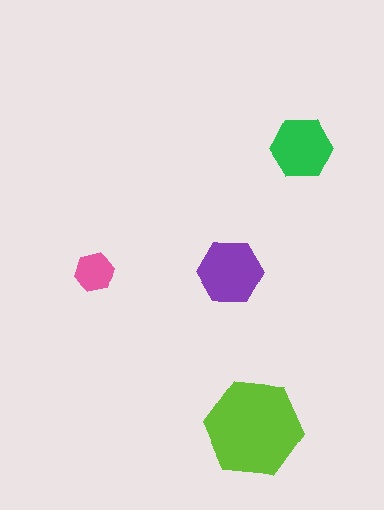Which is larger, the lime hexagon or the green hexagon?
The lime one.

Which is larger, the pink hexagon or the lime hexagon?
The lime one.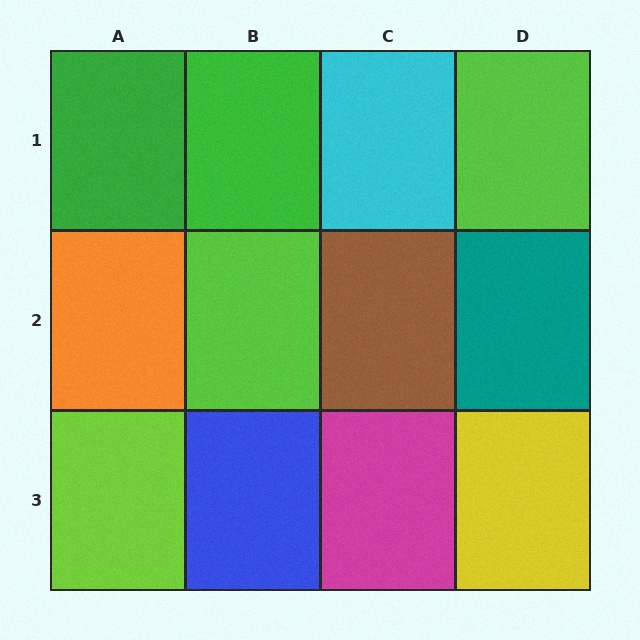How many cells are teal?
1 cell is teal.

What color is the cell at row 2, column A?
Orange.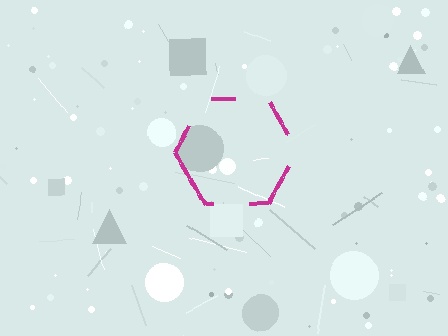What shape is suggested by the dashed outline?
The dashed outline suggests a hexagon.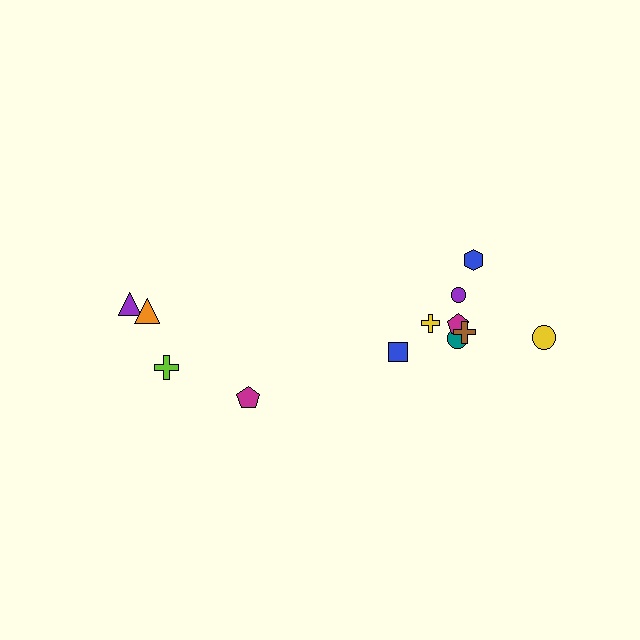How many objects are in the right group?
There are 8 objects.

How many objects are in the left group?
There are 4 objects.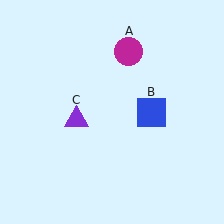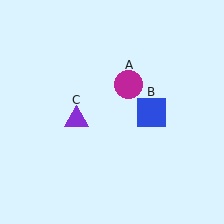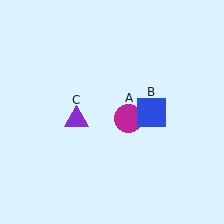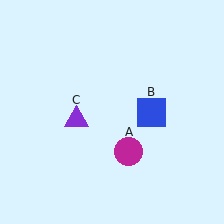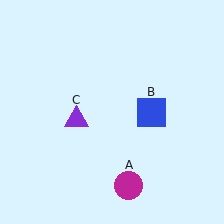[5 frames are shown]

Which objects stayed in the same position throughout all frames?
Blue square (object B) and purple triangle (object C) remained stationary.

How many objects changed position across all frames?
1 object changed position: magenta circle (object A).